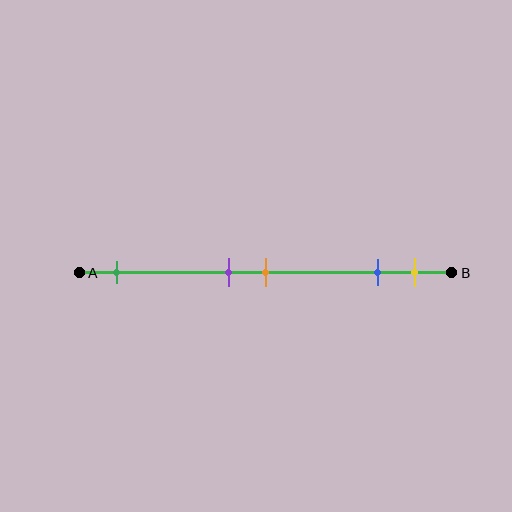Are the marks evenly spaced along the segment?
No, the marks are not evenly spaced.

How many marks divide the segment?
There are 5 marks dividing the segment.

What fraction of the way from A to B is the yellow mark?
The yellow mark is approximately 90% (0.9) of the way from A to B.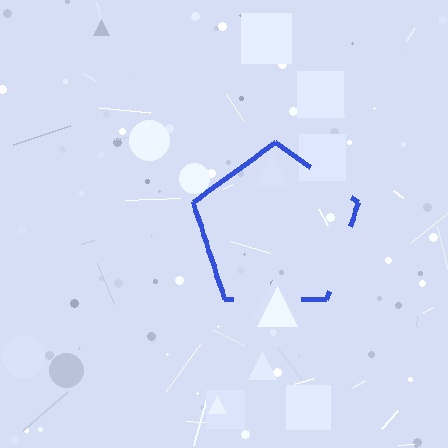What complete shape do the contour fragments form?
The contour fragments form a pentagon.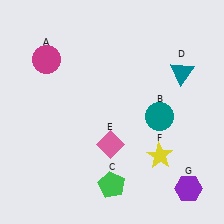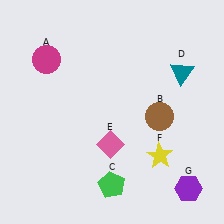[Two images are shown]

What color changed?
The circle (B) changed from teal in Image 1 to brown in Image 2.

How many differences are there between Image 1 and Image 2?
There is 1 difference between the two images.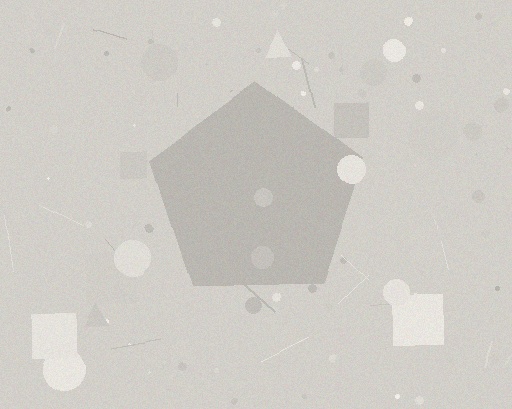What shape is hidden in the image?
A pentagon is hidden in the image.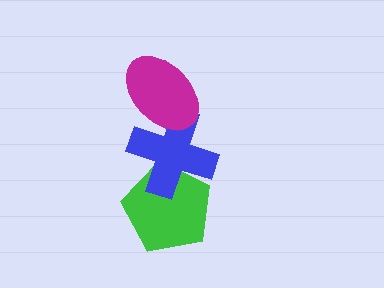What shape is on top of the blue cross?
The magenta ellipse is on top of the blue cross.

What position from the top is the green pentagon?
The green pentagon is 3rd from the top.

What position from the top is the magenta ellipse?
The magenta ellipse is 1st from the top.